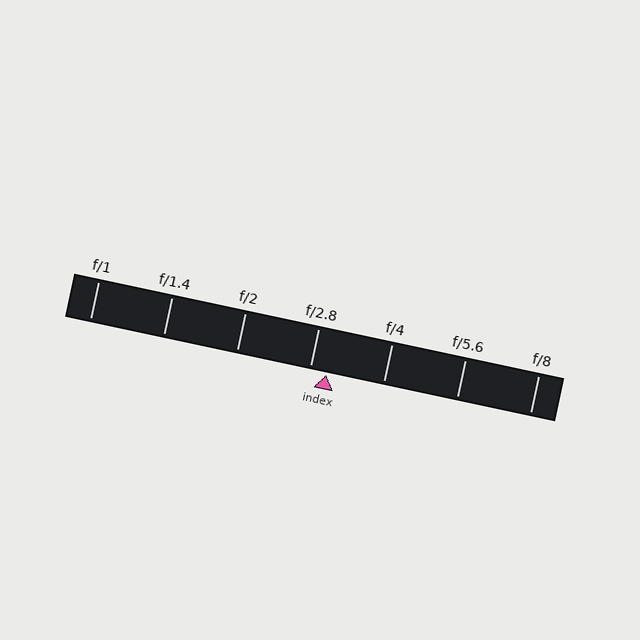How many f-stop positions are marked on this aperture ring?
There are 7 f-stop positions marked.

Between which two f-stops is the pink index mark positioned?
The index mark is between f/2.8 and f/4.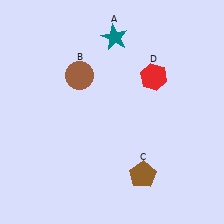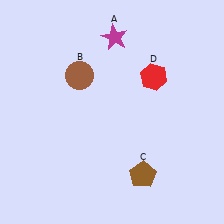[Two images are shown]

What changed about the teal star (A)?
In Image 1, A is teal. In Image 2, it changed to magenta.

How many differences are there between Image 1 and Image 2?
There is 1 difference between the two images.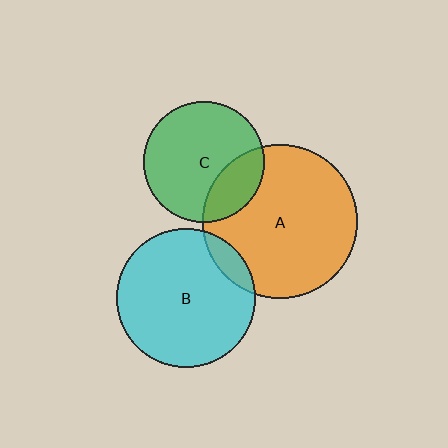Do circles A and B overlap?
Yes.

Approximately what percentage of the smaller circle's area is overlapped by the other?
Approximately 10%.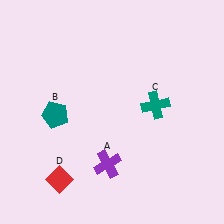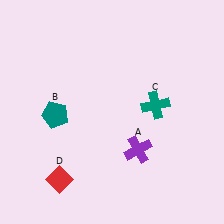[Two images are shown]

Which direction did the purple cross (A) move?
The purple cross (A) moved right.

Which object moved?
The purple cross (A) moved right.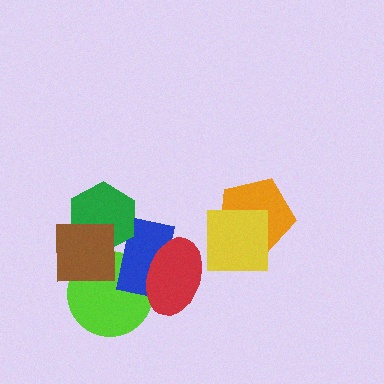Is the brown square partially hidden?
No, no other shape covers it.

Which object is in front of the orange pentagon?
The yellow square is in front of the orange pentagon.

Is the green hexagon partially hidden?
Yes, it is partially covered by another shape.